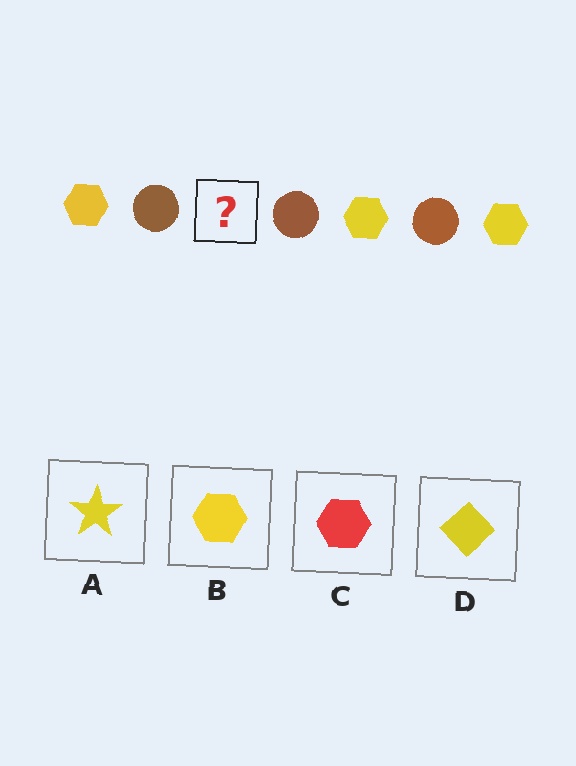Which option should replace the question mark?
Option B.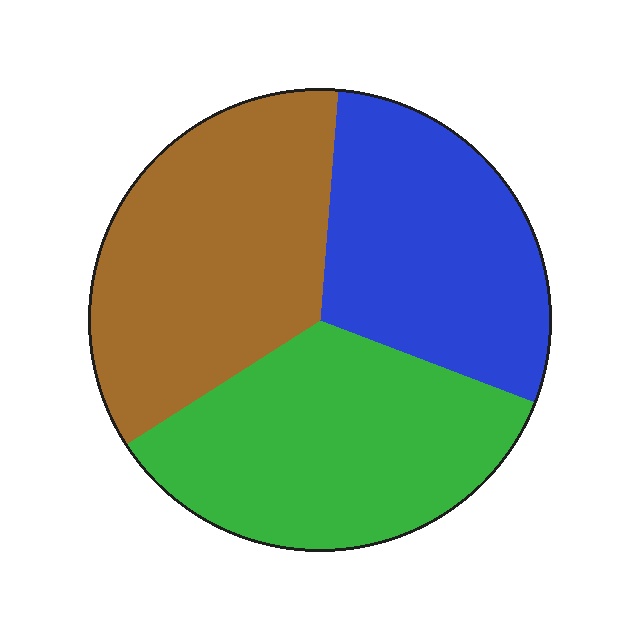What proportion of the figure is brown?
Brown takes up about three eighths (3/8) of the figure.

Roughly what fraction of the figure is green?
Green covers roughly 35% of the figure.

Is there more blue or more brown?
Brown.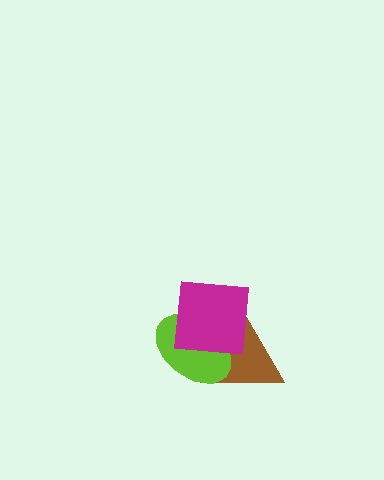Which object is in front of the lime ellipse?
The magenta square is in front of the lime ellipse.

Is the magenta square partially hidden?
No, no other shape covers it.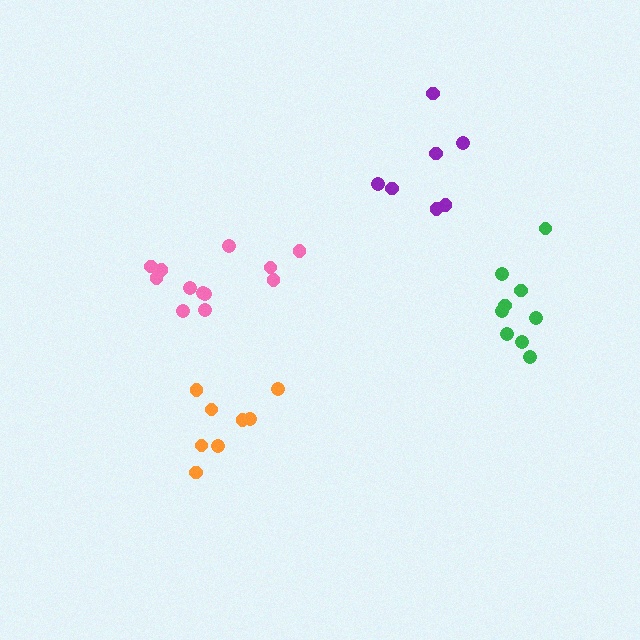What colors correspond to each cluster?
The clusters are colored: purple, green, orange, pink.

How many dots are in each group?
Group 1: 7 dots, Group 2: 9 dots, Group 3: 8 dots, Group 4: 12 dots (36 total).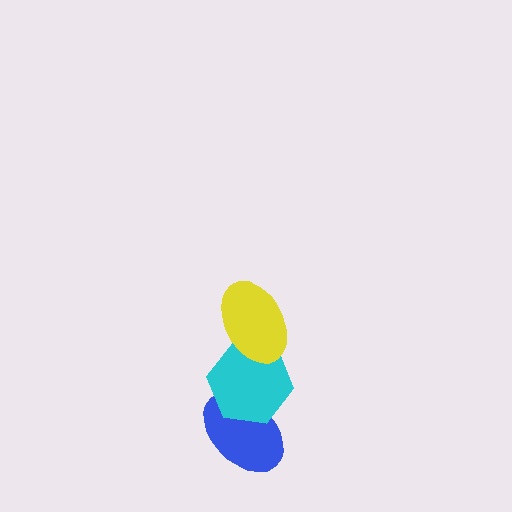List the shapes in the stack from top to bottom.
From top to bottom: the yellow ellipse, the cyan hexagon, the blue ellipse.